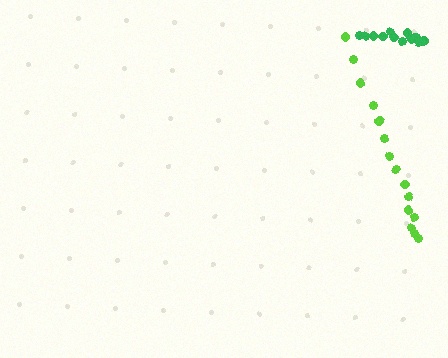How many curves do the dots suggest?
There are 2 distinct paths.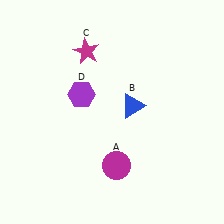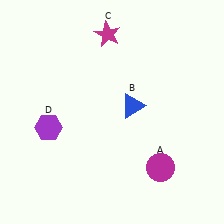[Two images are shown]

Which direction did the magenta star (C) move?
The magenta star (C) moved right.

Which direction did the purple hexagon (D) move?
The purple hexagon (D) moved left.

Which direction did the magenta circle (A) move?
The magenta circle (A) moved right.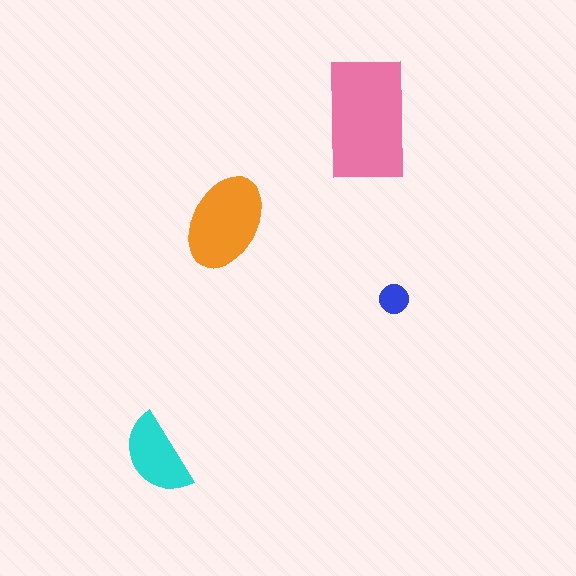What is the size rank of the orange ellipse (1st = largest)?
2nd.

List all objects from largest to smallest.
The pink rectangle, the orange ellipse, the cyan semicircle, the blue circle.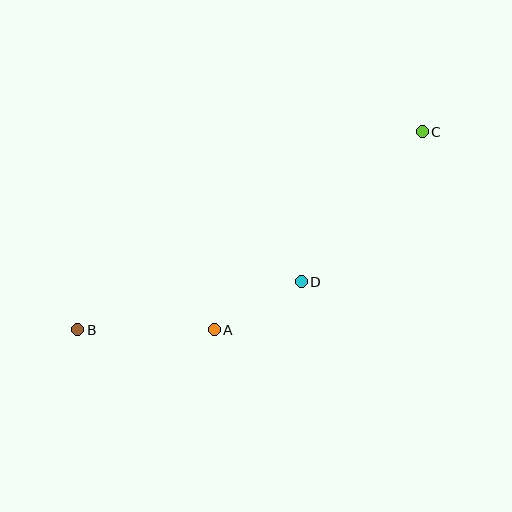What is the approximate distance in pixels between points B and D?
The distance between B and D is approximately 229 pixels.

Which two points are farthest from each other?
Points B and C are farthest from each other.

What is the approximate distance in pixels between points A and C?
The distance between A and C is approximately 287 pixels.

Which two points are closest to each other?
Points A and D are closest to each other.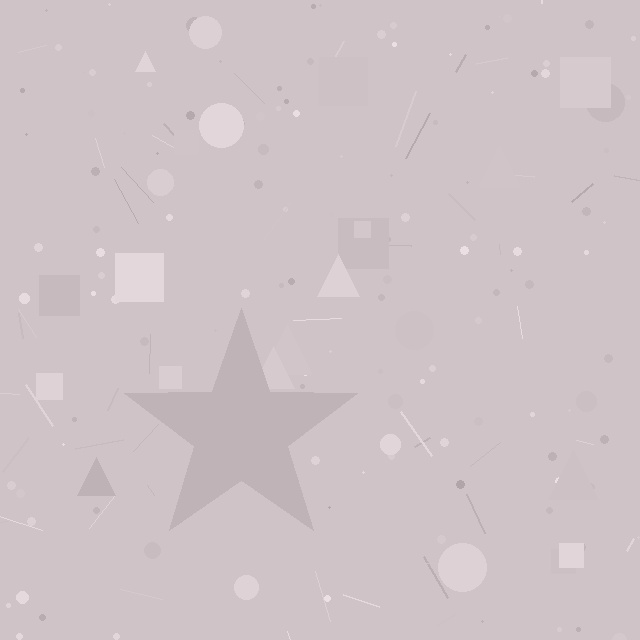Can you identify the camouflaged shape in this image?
The camouflaged shape is a star.